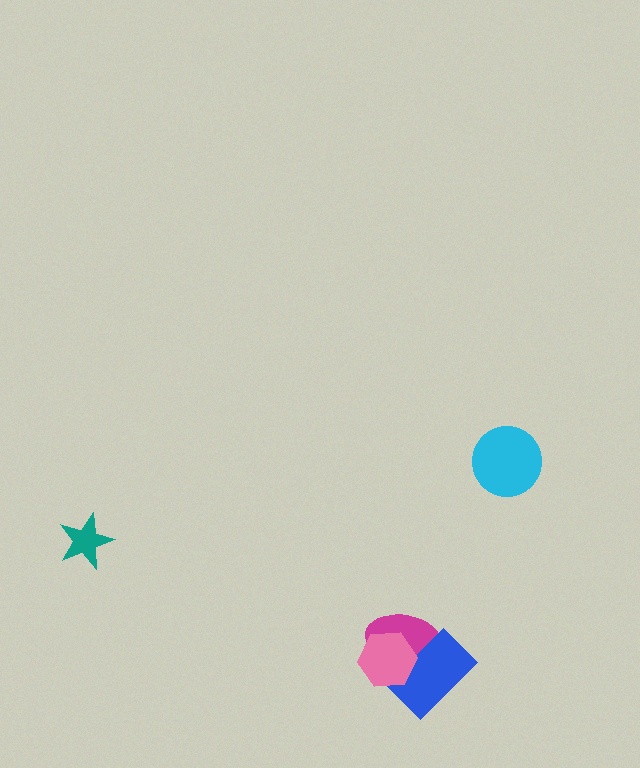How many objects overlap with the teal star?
0 objects overlap with the teal star.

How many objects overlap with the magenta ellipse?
2 objects overlap with the magenta ellipse.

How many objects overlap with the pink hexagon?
2 objects overlap with the pink hexagon.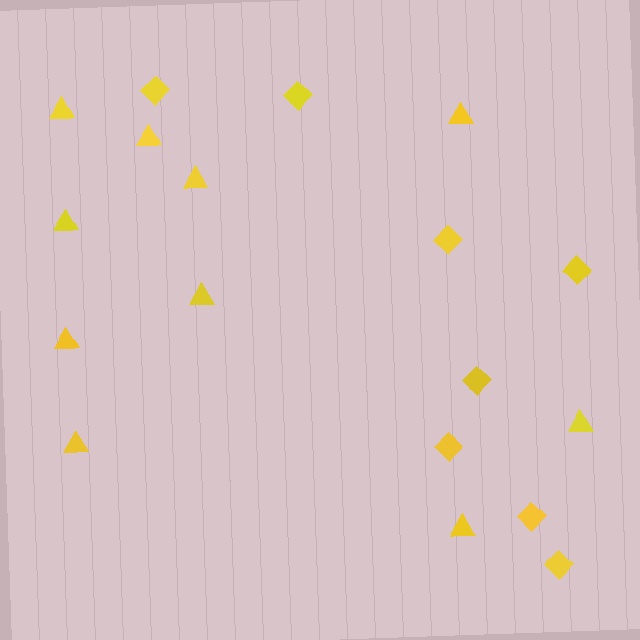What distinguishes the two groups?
There are 2 groups: one group of triangles (10) and one group of diamonds (8).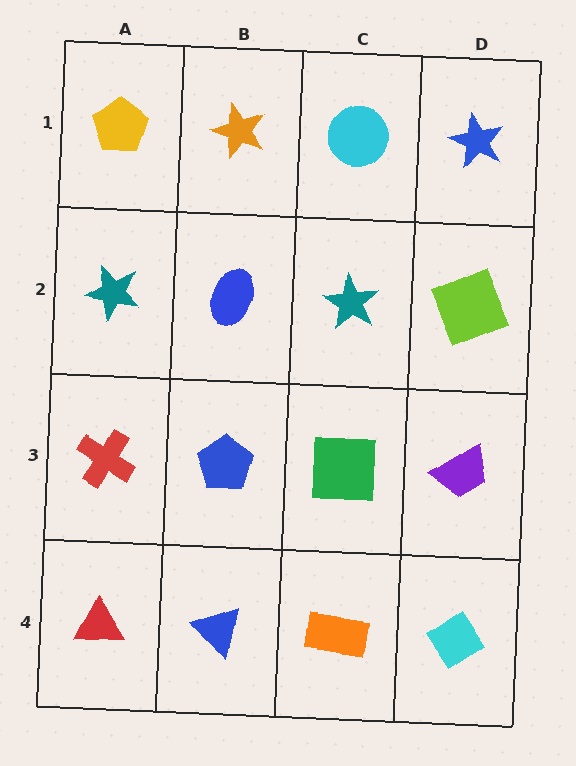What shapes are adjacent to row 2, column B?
An orange star (row 1, column B), a blue pentagon (row 3, column B), a teal star (row 2, column A), a teal star (row 2, column C).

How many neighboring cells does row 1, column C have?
3.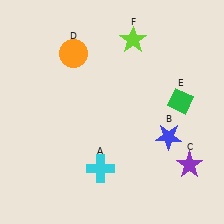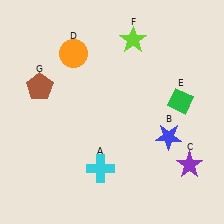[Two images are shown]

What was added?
A brown pentagon (G) was added in Image 2.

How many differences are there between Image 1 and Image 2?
There is 1 difference between the two images.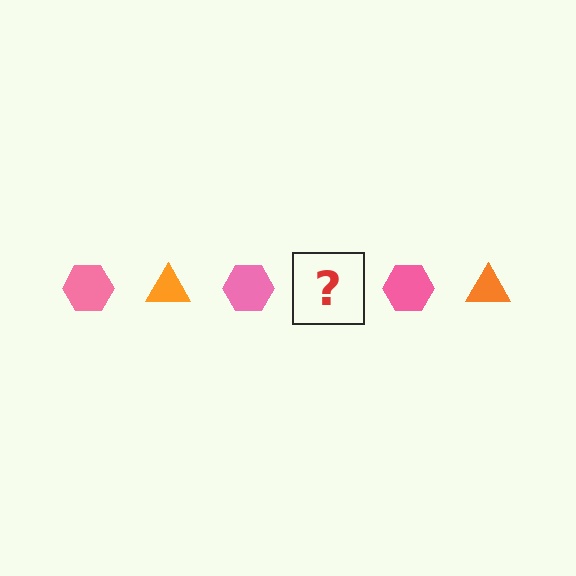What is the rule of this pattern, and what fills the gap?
The rule is that the pattern alternates between pink hexagon and orange triangle. The gap should be filled with an orange triangle.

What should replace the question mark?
The question mark should be replaced with an orange triangle.